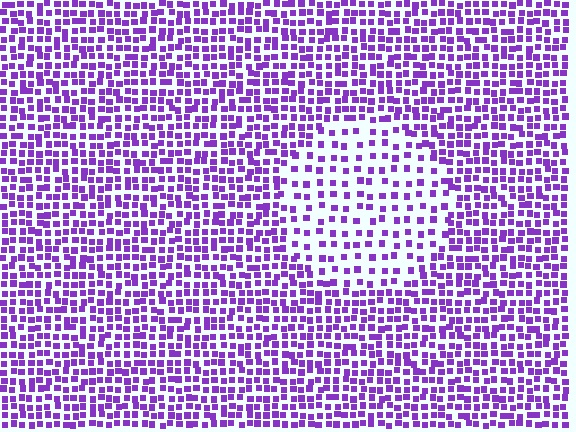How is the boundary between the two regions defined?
The boundary is defined by a change in element density (approximately 2.1x ratio). All elements are the same color, size, and shape.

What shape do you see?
I see a circle.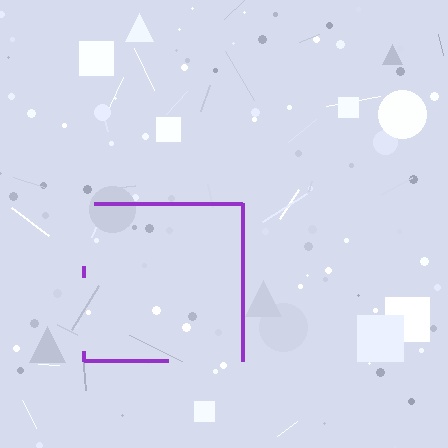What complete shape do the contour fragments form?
The contour fragments form a square.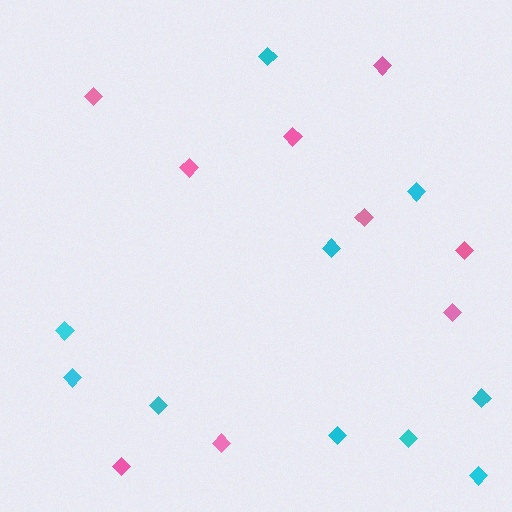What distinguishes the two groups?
There are 2 groups: one group of pink diamonds (9) and one group of cyan diamonds (10).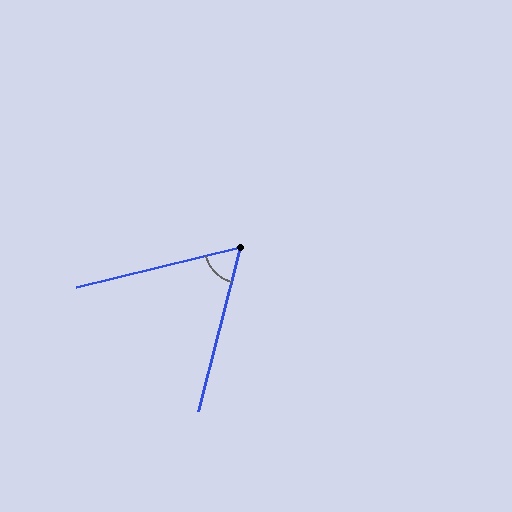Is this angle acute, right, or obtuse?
It is acute.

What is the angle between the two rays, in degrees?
Approximately 62 degrees.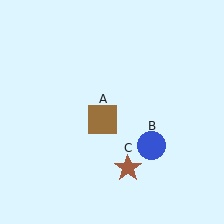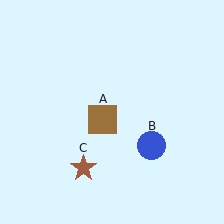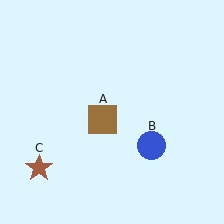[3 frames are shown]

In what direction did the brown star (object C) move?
The brown star (object C) moved left.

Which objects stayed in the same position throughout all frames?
Brown square (object A) and blue circle (object B) remained stationary.